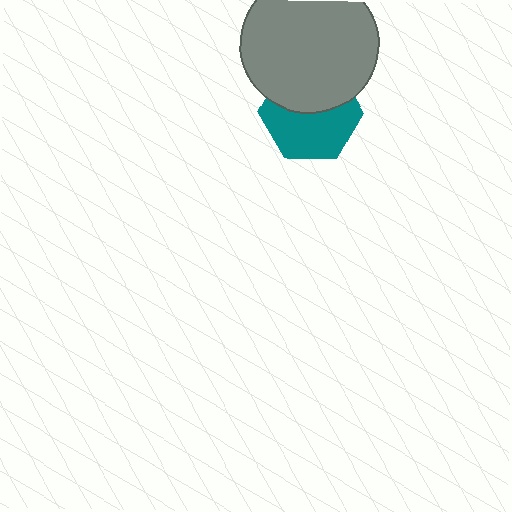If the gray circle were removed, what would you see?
You would see the complete teal hexagon.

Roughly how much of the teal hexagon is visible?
About half of it is visible (roughly 56%).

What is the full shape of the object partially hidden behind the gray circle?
The partially hidden object is a teal hexagon.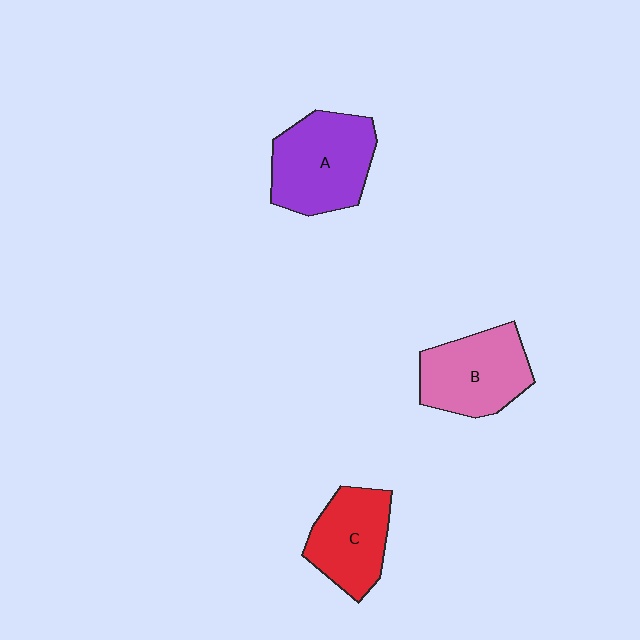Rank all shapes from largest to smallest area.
From largest to smallest: A (purple), B (pink), C (red).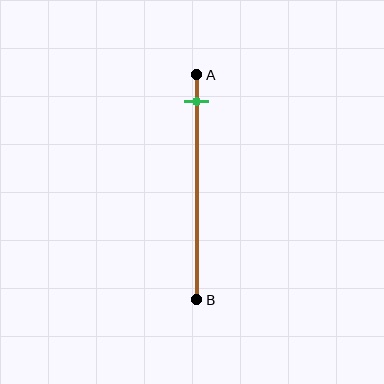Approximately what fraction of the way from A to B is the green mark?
The green mark is approximately 10% of the way from A to B.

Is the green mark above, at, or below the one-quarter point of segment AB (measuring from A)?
The green mark is above the one-quarter point of segment AB.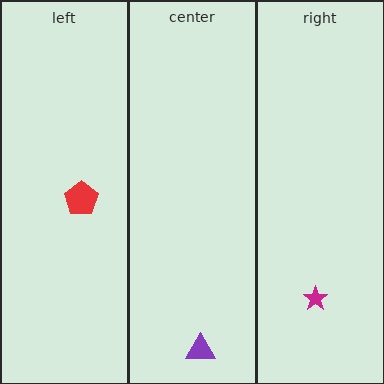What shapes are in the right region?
The magenta star.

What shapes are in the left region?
The red pentagon.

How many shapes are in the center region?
1.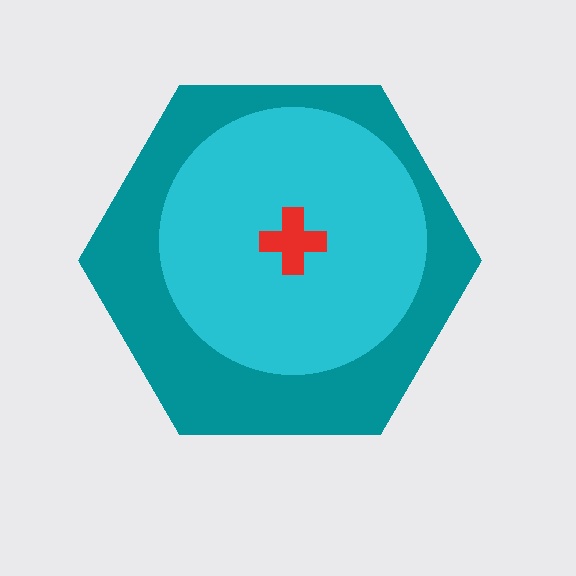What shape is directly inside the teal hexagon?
The cyan circle.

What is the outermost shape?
The teal hexagon.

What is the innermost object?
The red cross.